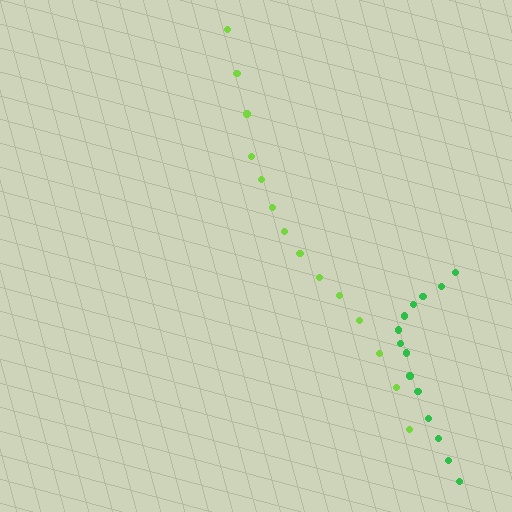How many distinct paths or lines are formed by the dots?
There are 2 distinct paths.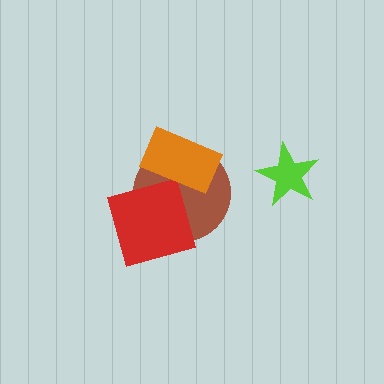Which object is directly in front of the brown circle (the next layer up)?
The red square is directly in front of the brown circle.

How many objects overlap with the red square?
1 object overlaps with the red square.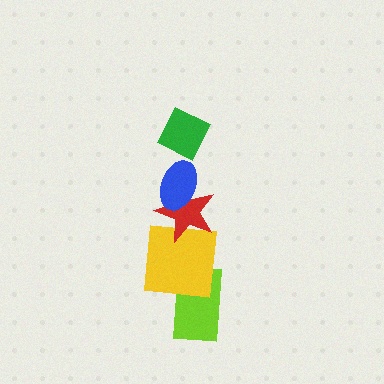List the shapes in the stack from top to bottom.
From top to bottom: the green diamond, the blue ellipse, the red star, the yellow square, the lime rectangle.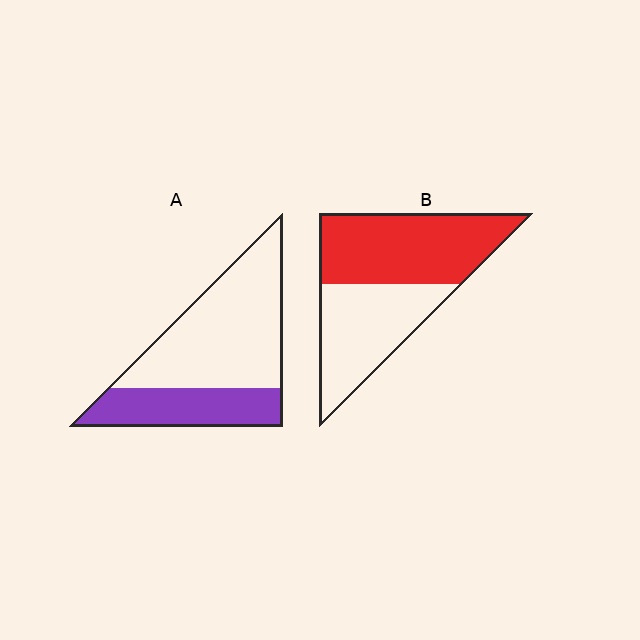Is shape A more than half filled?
No.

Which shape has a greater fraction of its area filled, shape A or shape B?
Shape B.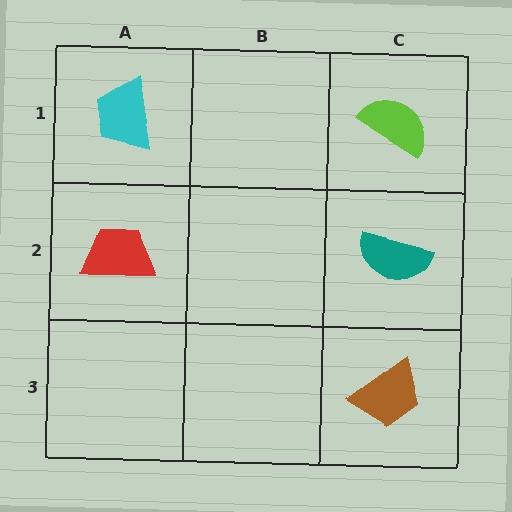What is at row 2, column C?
A teal semicircle.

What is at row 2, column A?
A red trapezoid.